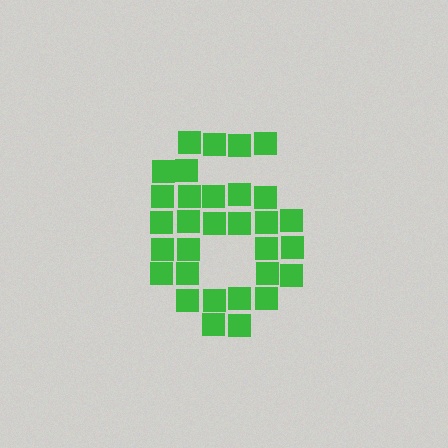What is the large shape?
The large shape is the digit 6.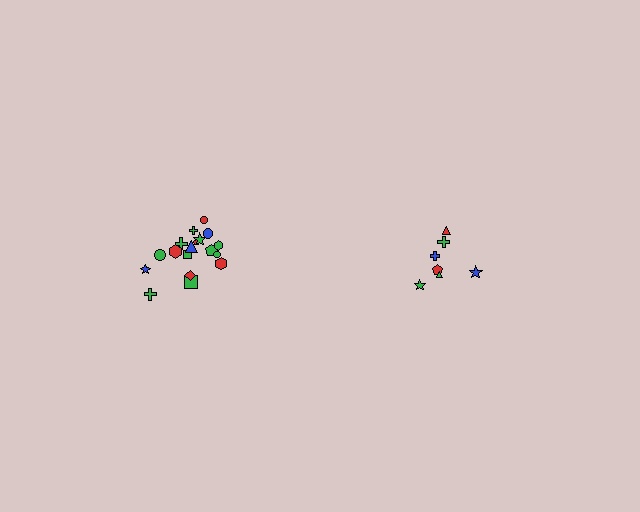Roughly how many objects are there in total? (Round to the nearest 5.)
Roughly 25 objects in total.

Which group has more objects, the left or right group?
The left group.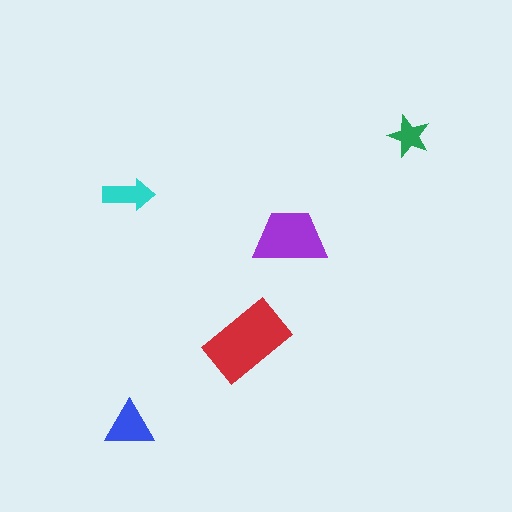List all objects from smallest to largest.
The green star, the cyan arrow, the blue triangle, the purple trapezoid, the red rectangle.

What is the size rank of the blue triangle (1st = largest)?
3rd.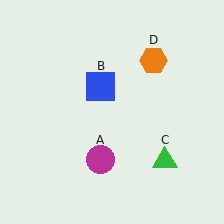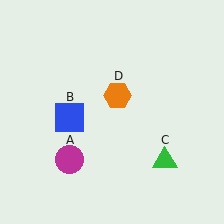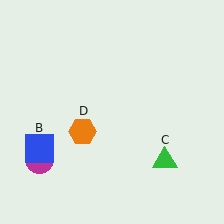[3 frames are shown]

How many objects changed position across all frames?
3 objects changed position: magenta circle (object A), blue square (object B), orange hexagon (object D).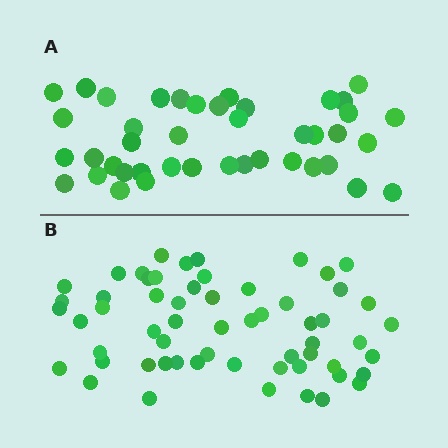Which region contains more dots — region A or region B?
Region B (the bottom region) has more dots.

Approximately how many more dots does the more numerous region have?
Region B has approximately 15 more dots than region A.